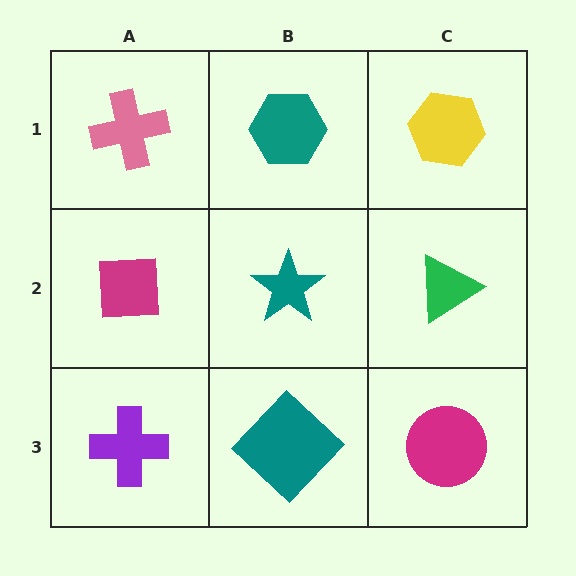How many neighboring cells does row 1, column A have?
2.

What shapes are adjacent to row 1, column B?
A teal star (row 2, column B), a pink cross (row 1, column A), a yellow hexagon (row 1, column C).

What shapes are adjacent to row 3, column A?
A magenta square (row 2, column A), a teal diamond (row 3, column B).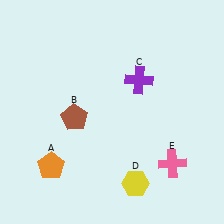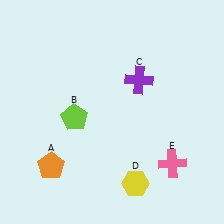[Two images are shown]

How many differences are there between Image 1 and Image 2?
There is 1 difference between the two images.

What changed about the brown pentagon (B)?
In Image 1, B is brown. In Image 2, it changed to lime.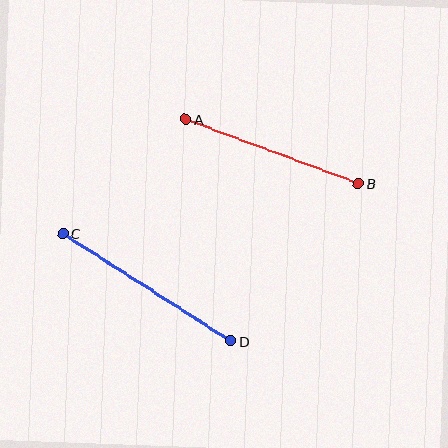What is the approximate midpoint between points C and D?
The midpoint is at approximately (147, 287) pixels.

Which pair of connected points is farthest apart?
Points C and D are farthest apart.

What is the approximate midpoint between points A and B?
The midpoint is at approximately (272, 151) pixels.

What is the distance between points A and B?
The distance is approximately 184 pixels.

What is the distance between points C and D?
The distance is approximately 200 pixels.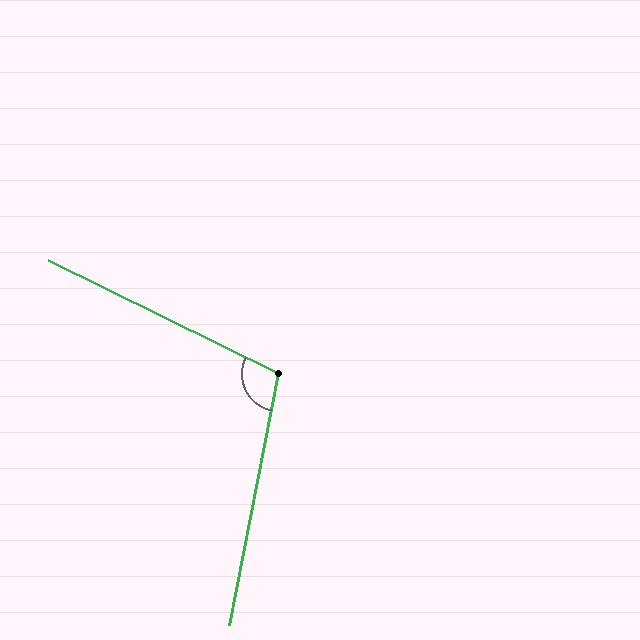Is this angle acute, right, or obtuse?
It is obtuse.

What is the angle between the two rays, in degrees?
Approximately 105 degrees.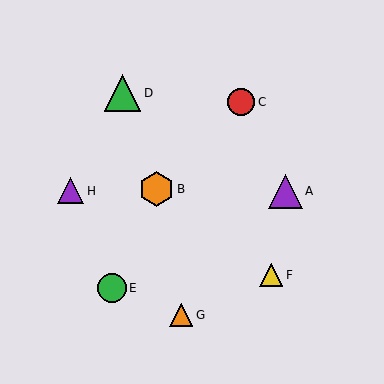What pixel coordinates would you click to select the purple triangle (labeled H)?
Click at (71, 191) to select the purple triangle H.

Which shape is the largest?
The green triangle (labeled D) is the largest.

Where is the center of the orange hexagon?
The center of the orange hexagon is at (156, 189).